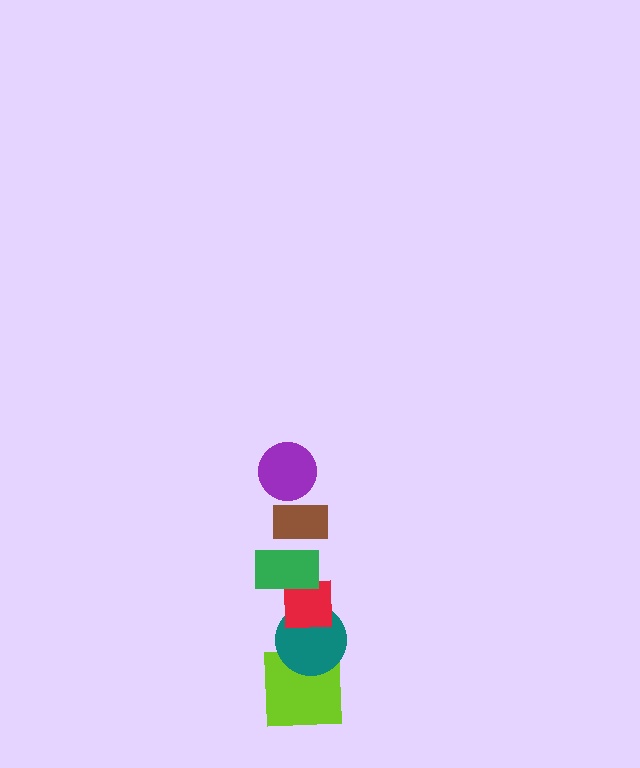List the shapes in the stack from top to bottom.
From top to bottom: the purple circle, the brown rectangle, the green rectangle, the red square, the teal circle, the lime square.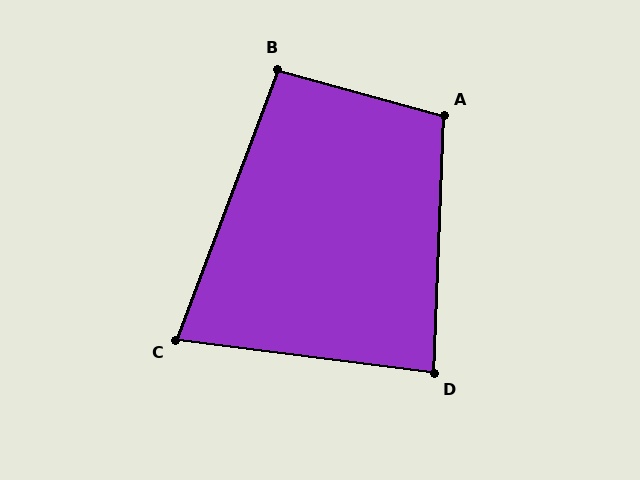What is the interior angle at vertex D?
Approximately 85 degrees (acute).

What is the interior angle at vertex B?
Approximately 95 degrees (obtuse).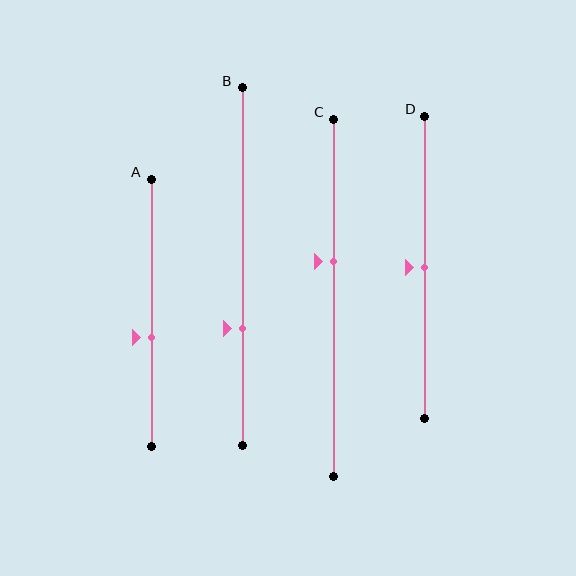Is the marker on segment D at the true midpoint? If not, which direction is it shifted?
Yes, the marker on segment D is at the true midpoint.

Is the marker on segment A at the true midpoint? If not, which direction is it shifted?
No, the marker on segment A is shifted downward by about 9% of the segment length.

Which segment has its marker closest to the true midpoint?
Segment D has its marker closest to the true midpoint.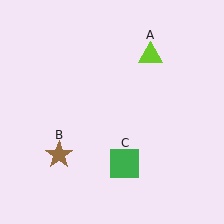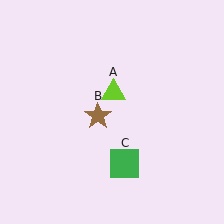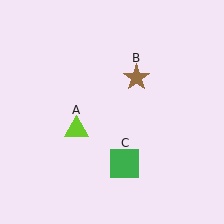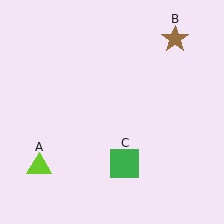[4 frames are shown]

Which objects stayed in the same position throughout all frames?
Green square (object C) remained stationary.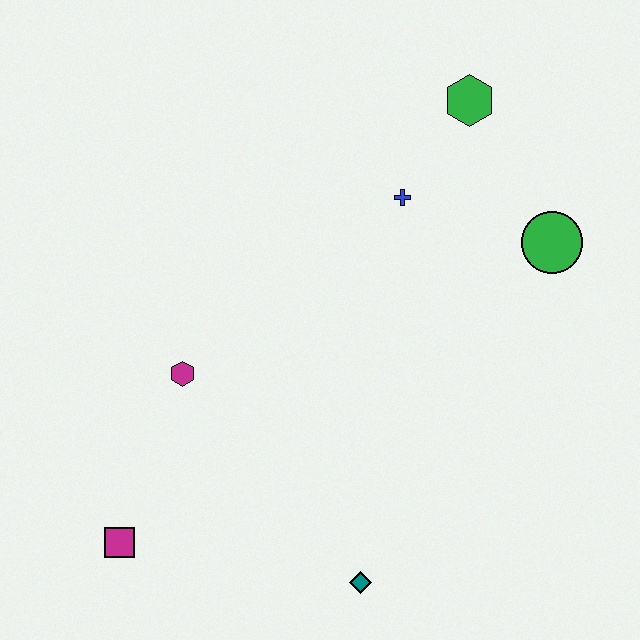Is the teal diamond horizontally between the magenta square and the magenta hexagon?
No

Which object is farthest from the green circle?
The magenta square is farthest from the green circle.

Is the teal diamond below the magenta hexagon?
Yes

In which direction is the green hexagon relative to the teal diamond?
The green hexagon is above the teal diamond.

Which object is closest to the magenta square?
The magenta hexagon is closest to the magenta square.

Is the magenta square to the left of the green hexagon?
Yes